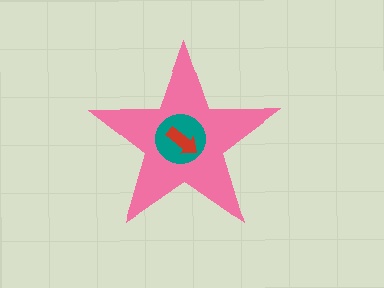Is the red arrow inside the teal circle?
Yes.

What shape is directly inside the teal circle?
The red arrow.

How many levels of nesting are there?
3.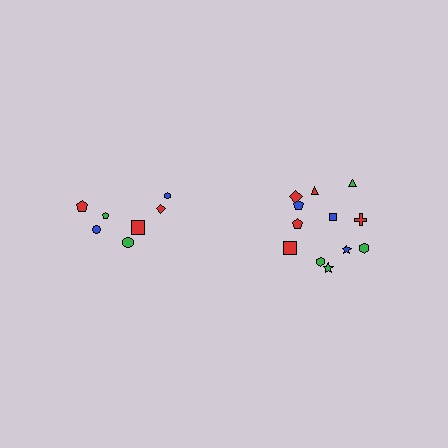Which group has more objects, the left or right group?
The right group.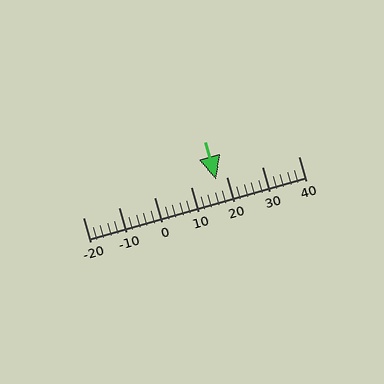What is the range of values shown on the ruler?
The ruler shows values from -20 to 40.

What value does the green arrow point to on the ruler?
The green arrow points to approximately 17.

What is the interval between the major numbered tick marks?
The major tick marks are spaced 10 units apart.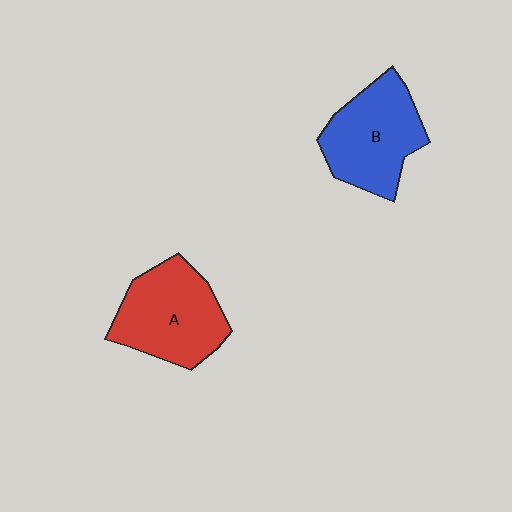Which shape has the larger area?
Shape A (red).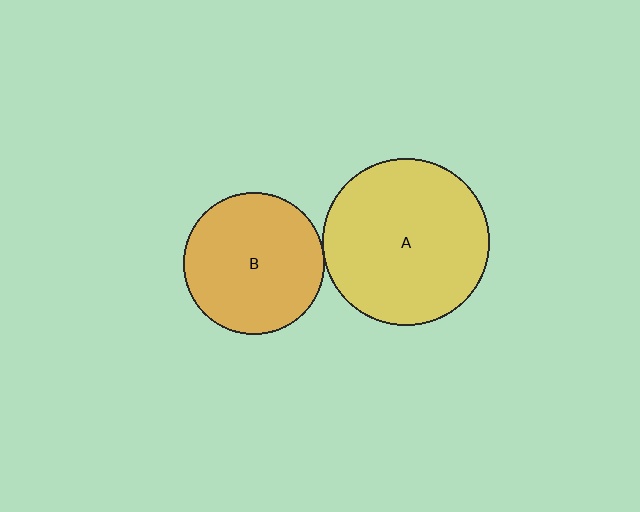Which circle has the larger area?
Circle A (yellow).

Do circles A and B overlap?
Yes.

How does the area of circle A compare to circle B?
Approximately 1.4 times.